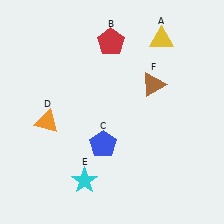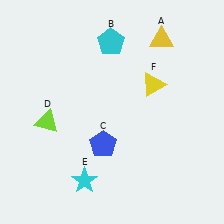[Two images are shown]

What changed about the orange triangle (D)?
In Image 1, D is orange. In Image 2, it changed to lime.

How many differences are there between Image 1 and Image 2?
There are 3 differences between the two images.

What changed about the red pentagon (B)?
In Image 1, B is red. In Image 2, it changed to cyan.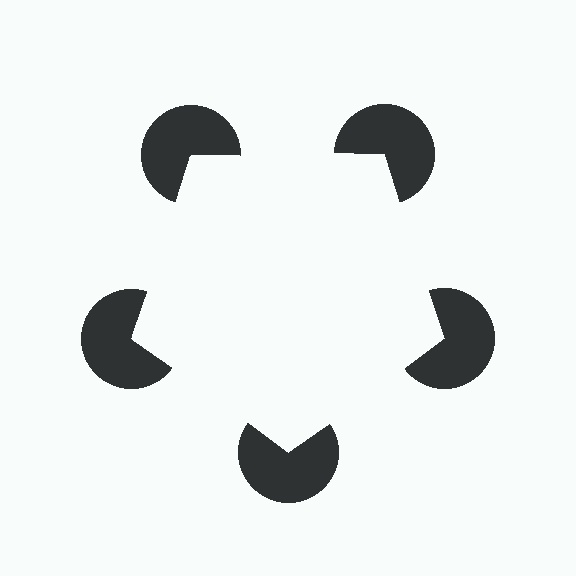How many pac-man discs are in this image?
There are 5 — one at each vertex of the illusory pentagon.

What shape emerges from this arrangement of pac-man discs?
An illusory pentagon — its edges are inferred from the aligned wedge cuts in the pac-man discs, not physically drawn.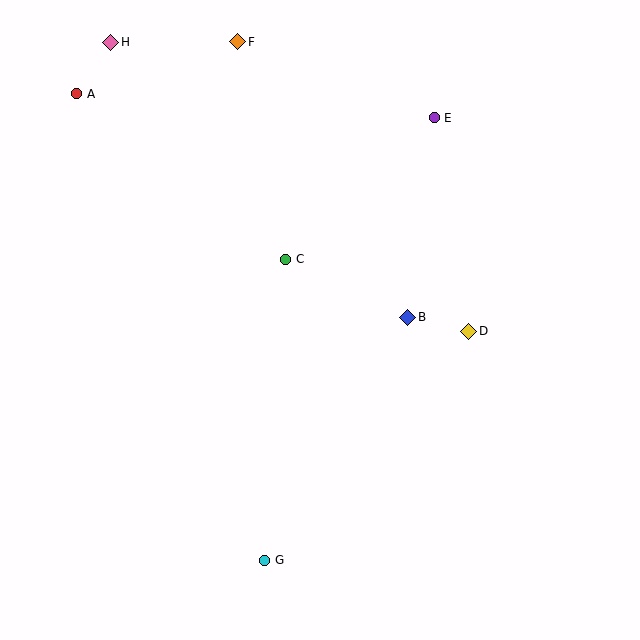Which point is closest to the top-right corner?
Point E is closest to the top-right corner.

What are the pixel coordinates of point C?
Point C is at (285, 259).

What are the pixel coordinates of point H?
Point H is at (111, 42).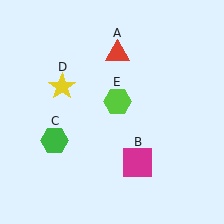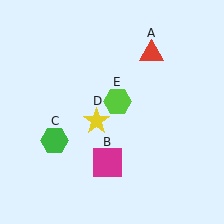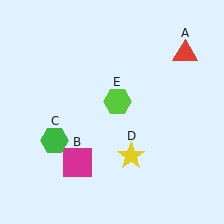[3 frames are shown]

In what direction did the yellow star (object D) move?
The yellow star (object D) moved down and to the right.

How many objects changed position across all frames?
3 objects changed position: red triangle (object A), magenta square (object B), yellow star (object D).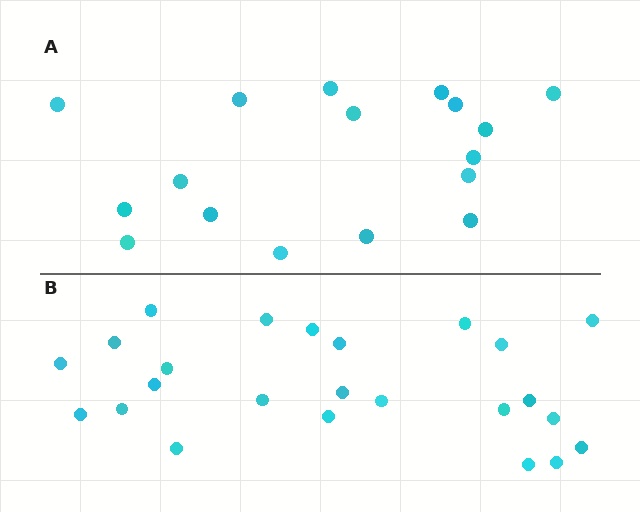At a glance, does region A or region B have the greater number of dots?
Region B (the bottom region) has more dots.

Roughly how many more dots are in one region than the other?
Region B has roughly 8 or so more dots than region A.